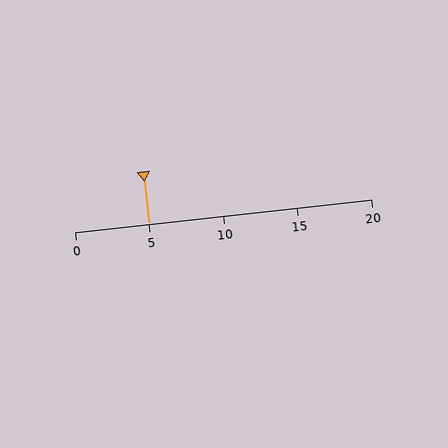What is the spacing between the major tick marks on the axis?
The major ticks are spaced 5 apart.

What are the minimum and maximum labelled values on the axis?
The axis runs from 0 to 20.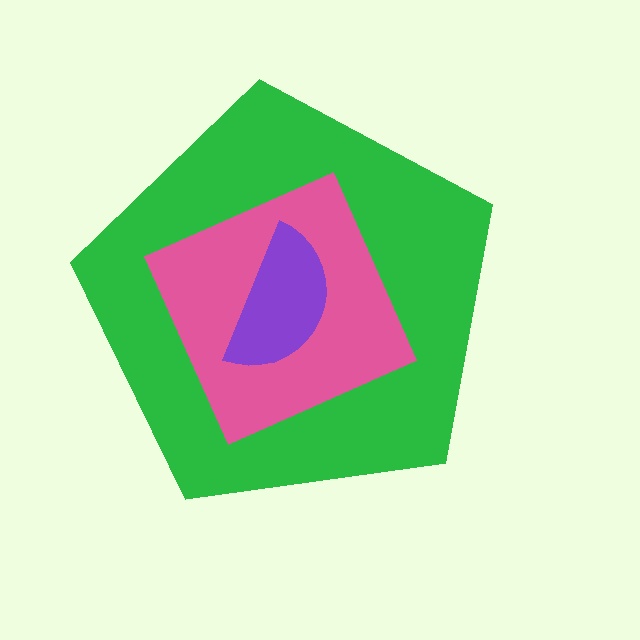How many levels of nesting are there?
3.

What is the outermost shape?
The green pentagon.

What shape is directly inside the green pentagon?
The pink square.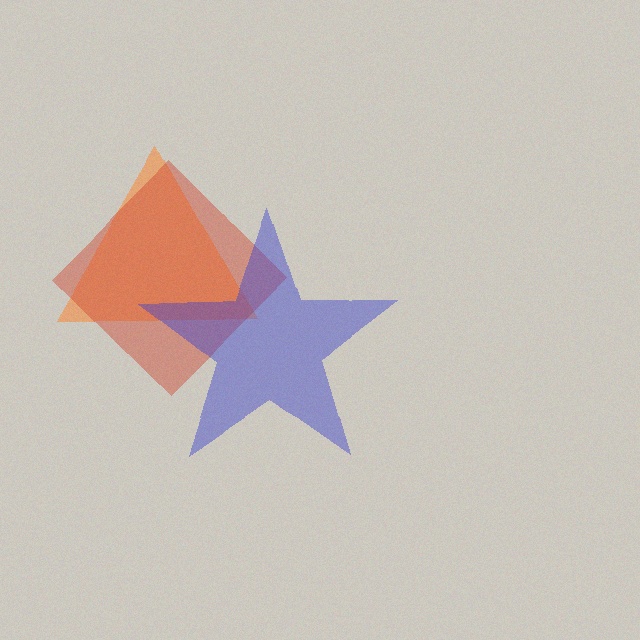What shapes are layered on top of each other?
The layered shapes are: an orange triangle, a red diamond, a blue star.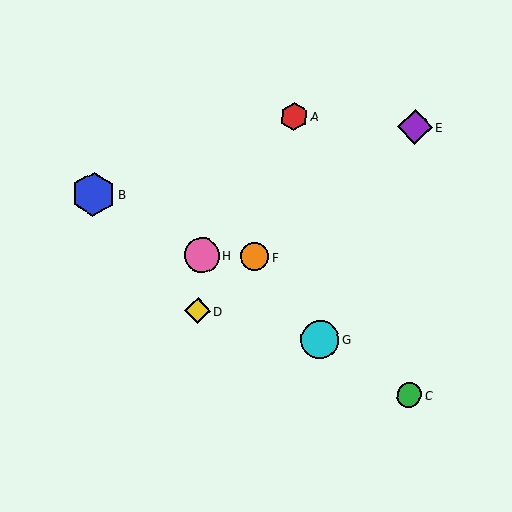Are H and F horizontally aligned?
Yes, both are at y≈255.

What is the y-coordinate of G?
Object G is at y≈340.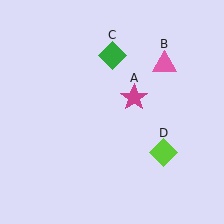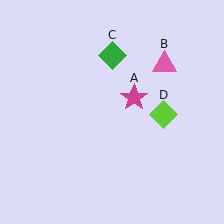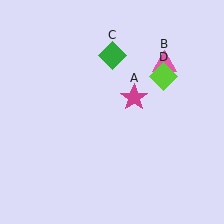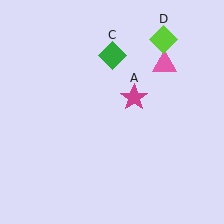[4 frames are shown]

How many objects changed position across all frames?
1 object changed position: lime diamond (object D).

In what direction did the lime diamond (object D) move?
The lime diamond (object D) moved up.